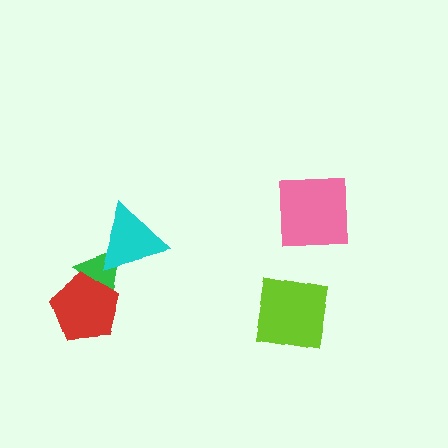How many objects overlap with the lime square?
0 objects overlap with the lime square.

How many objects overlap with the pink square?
0 objects overlap with the pink square.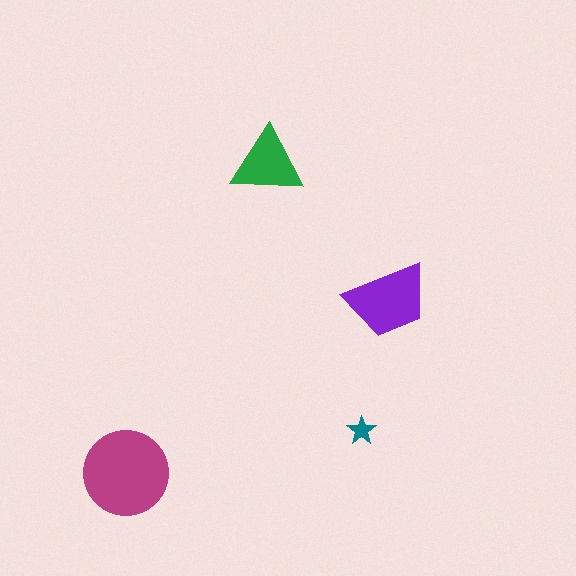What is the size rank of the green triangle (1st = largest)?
3rd.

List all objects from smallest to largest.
The teal star, the green triangle, the purple trapezoid, the magenta circle.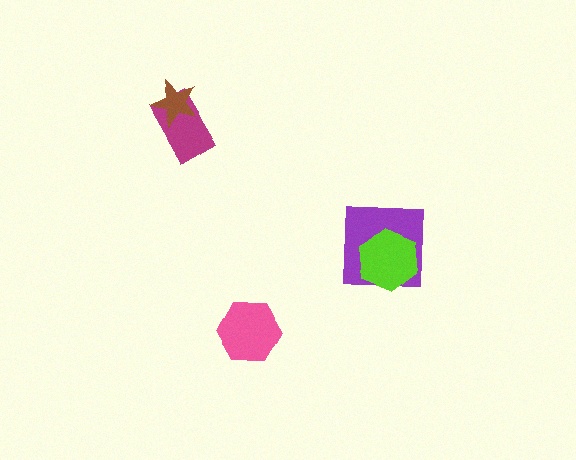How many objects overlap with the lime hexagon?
1 object overlaps with the lime hexagon.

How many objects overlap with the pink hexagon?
0 objects overlap with the pink hexagon.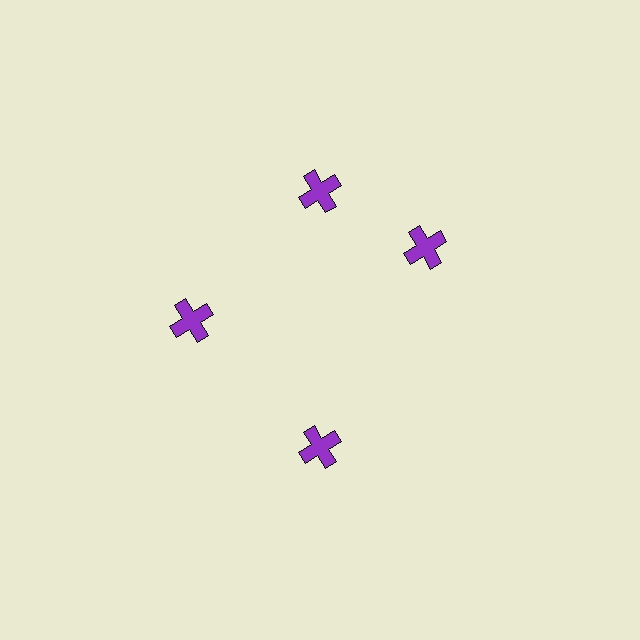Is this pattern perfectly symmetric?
No. The 4 purple crosses are arranged in a ring, but one element near the 3 o'clock position is rotated out of alignment along the ring, breaking the 4-fold rotational symmetry.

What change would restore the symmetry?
The symmetry would be restored by rotating it back into even spacing with its neighbors so that all 4 crosses sit at equal angles and equal distance from the center.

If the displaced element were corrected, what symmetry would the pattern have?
It would have 4-fold rotational symmetry — the pattern would map onto itself every 90 degrees.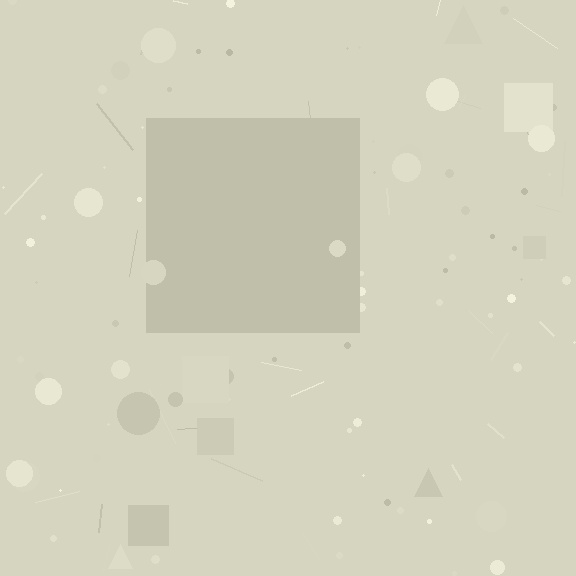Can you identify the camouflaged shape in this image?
The camouflaged shape is a square.